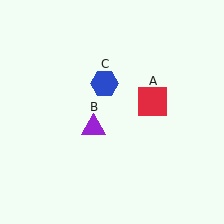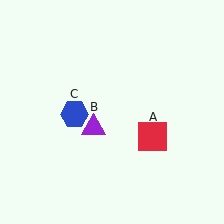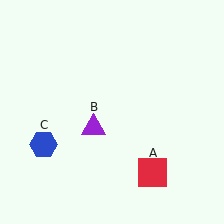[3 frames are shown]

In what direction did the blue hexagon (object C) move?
The blue hexagon (object C) moved down and to the left.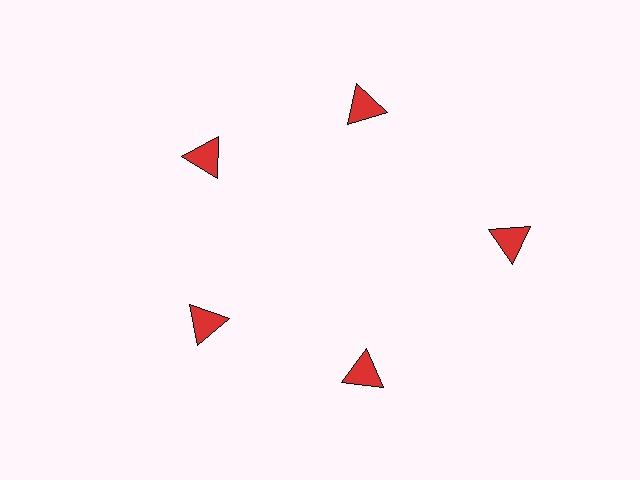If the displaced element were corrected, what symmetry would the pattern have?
It would have 5-fold rotational symmetry — the pattern would map onto itself every 72 degrees.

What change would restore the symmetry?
The symmetry would be restored by moving it inward, back onto the ring so that all 5 triangles sit at equal angles and equal distance from the center.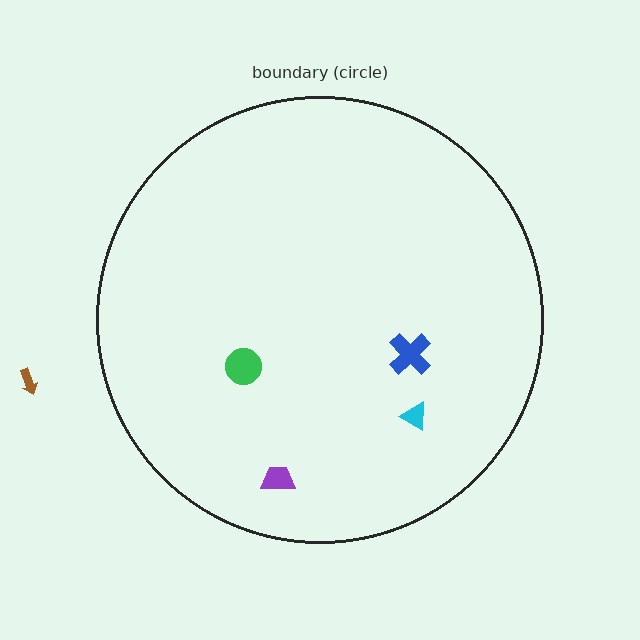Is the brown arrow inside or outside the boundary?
Outside.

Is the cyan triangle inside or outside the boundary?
Inside.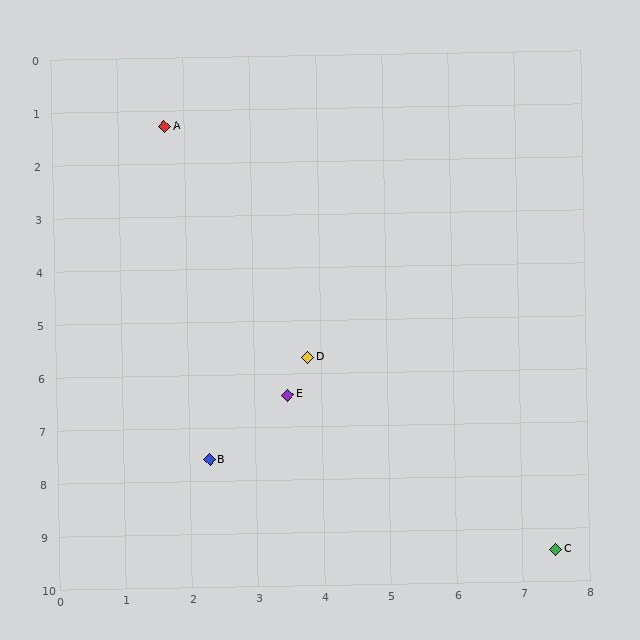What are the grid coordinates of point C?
Point C is at approximately (7.5, 9.4).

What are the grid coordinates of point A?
Point A is at approximately (1.7, 1.3).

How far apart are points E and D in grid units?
Points E and D are about 0.8 grid units apart.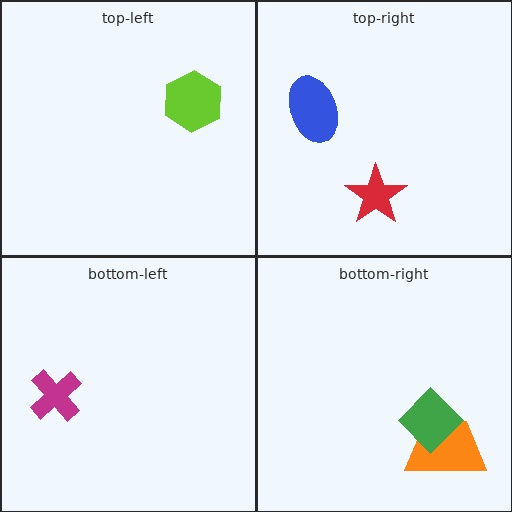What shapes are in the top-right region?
The red star, the blue ellipse.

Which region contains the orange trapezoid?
The bottom-right region.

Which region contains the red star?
The top-right region.